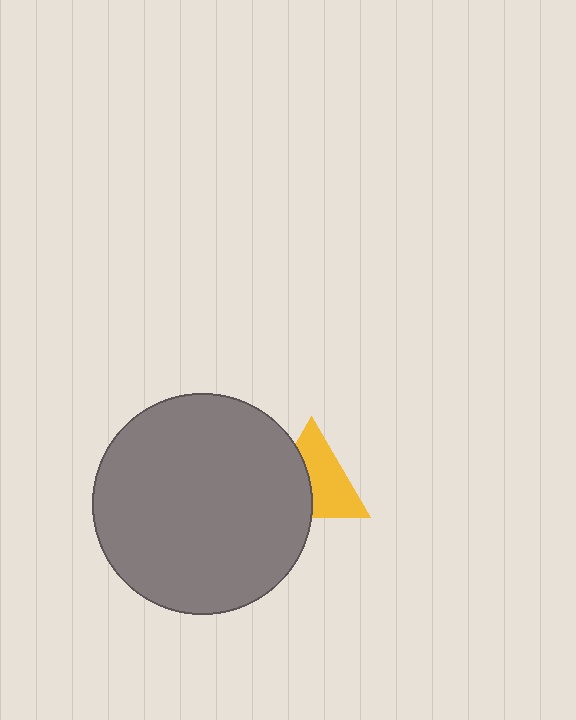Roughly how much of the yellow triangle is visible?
About half of it is visible (roughly 58%).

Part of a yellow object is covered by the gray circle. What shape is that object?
It is a triangle.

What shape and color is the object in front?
The object in front is a gray circle.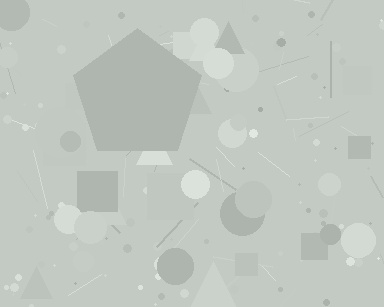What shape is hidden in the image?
A pentagon is hidden in the image.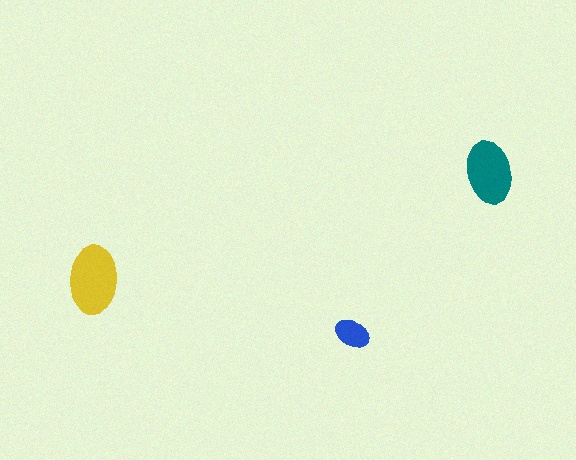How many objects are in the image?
There are 3 objects in the image.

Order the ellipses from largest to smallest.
the yellow one, the teal one, the blue one.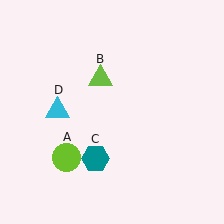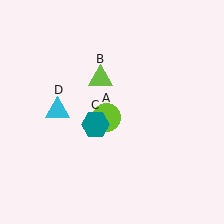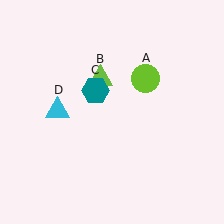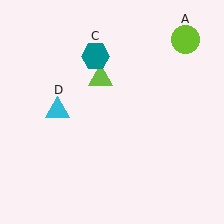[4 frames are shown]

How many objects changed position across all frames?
2 objects changed position: lime circle (object A), teal hexagon (object C).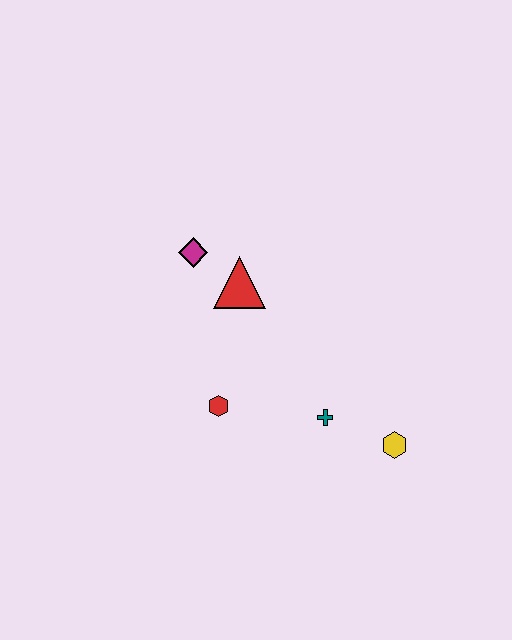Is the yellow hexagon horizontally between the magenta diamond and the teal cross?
No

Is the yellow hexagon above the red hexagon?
No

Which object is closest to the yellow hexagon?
The teal cross is closest to the yellow hexagon.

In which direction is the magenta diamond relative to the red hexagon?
The magenta diamond is above the red hexagon.